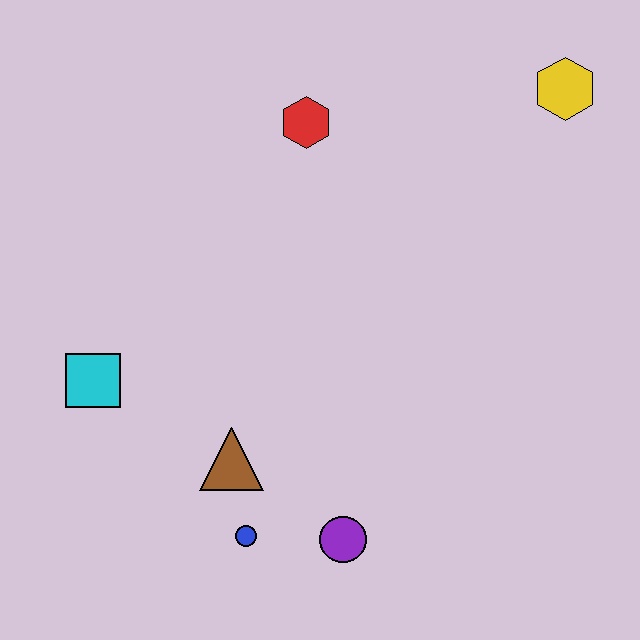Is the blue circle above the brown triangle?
No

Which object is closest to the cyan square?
The brown triangle is closest to the cyan square.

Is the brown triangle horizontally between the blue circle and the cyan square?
Yes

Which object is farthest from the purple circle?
The yellow hexagon is farthest from the purple circle.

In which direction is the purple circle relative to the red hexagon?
The purple circle is below the red hexagon.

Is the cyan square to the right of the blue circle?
No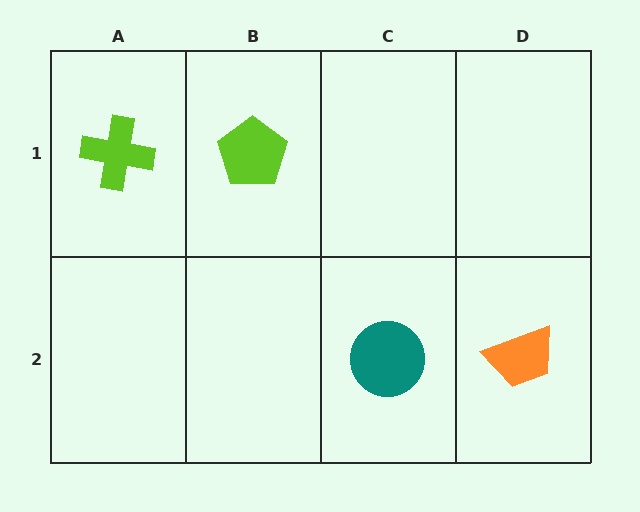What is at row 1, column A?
A lime cross.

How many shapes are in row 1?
2 shapes.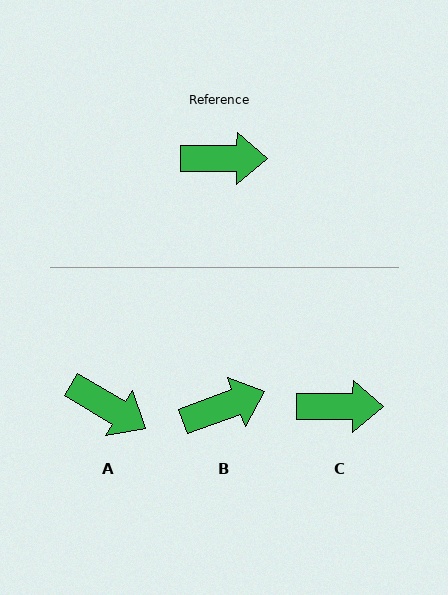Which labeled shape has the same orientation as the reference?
C.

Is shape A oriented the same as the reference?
No, it is off by about 31 degrees.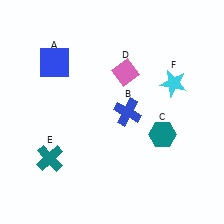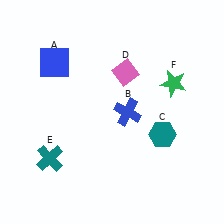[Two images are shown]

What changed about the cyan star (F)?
In Image 1, F is cyan. In Image 2, it changed to green.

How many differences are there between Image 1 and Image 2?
There is 1 difference between the two images.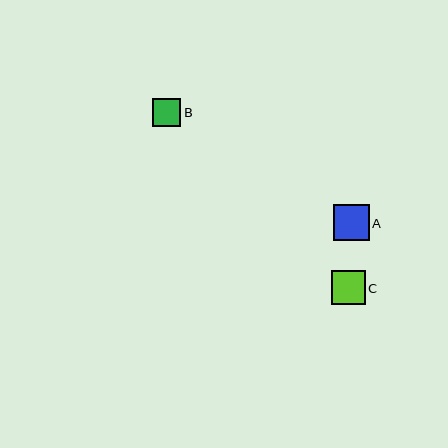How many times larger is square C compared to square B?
Square C is approximately 1.2 times the size of square B.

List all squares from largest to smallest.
From largest to smallest: A, C, B.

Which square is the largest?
Square A is the largest with a size of approximately 36 pixels.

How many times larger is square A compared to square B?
Square A is approximately 1.3 times the size of square B.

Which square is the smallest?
Square B is the smallest with a size of approximately 28 pixels.